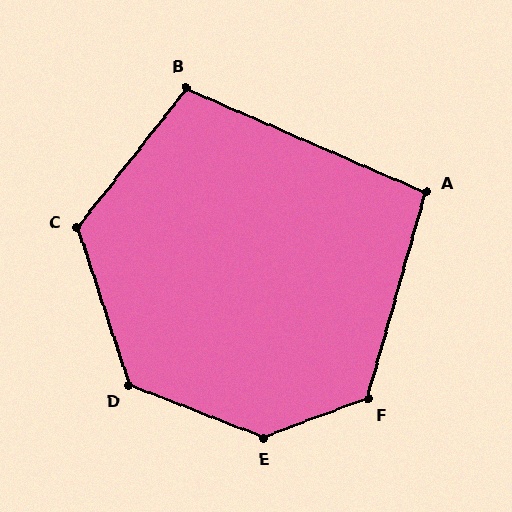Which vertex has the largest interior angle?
E, at approximately 139 degrees.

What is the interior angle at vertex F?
Approximately 126 degrees (obtuse).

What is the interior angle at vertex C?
Approximately 124 degrees (obtuse).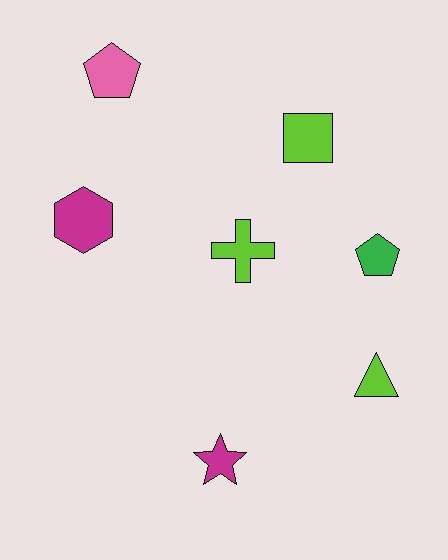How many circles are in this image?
There are no circles.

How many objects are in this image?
There are 7 objects.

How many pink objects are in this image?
There is 1 pink object.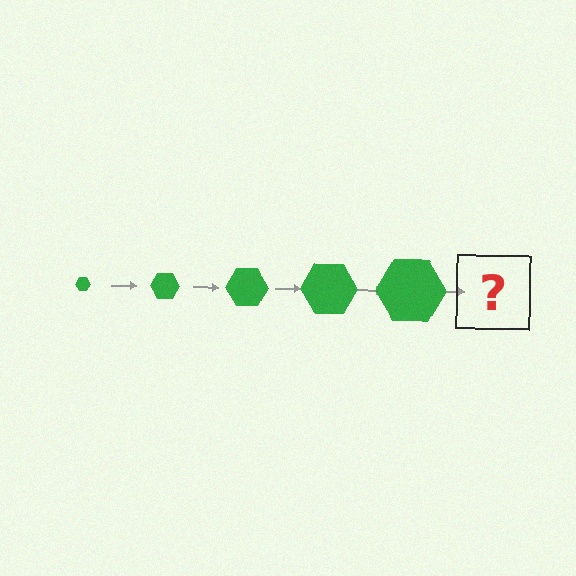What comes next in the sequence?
The next element should be a green hexagon, larger than the previous one.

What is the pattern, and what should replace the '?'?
The pattern is that the hexagon gets progressively larger each step. The '?' should be a green hexagon, larger than the previous one.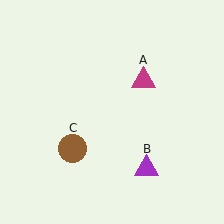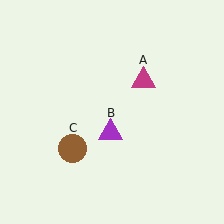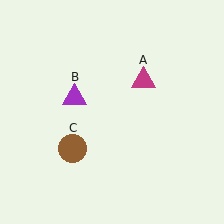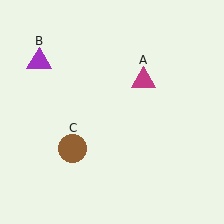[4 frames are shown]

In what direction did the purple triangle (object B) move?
The purple triangle (object B) moved up and to the left.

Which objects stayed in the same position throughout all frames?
Magenta triangle (object A) and brown circle (object C) remained stationary.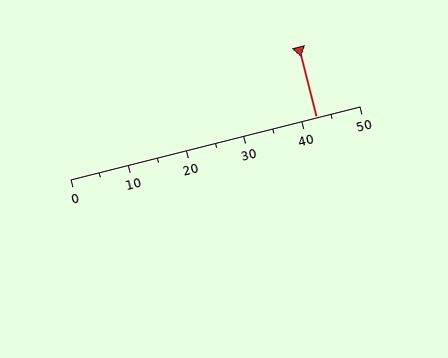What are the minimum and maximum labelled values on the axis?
The axis runs from 0 to 50.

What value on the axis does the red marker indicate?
The marker indicates approximately 42.5.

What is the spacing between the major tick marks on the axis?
The major ticks are spaced 10 apart.